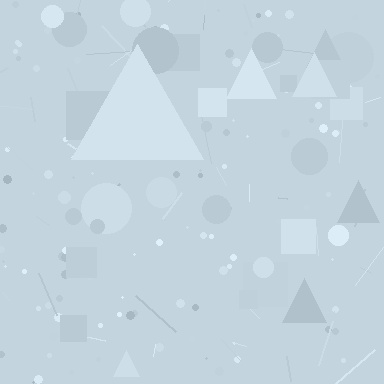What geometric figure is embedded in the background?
A triangle is embedded in the background.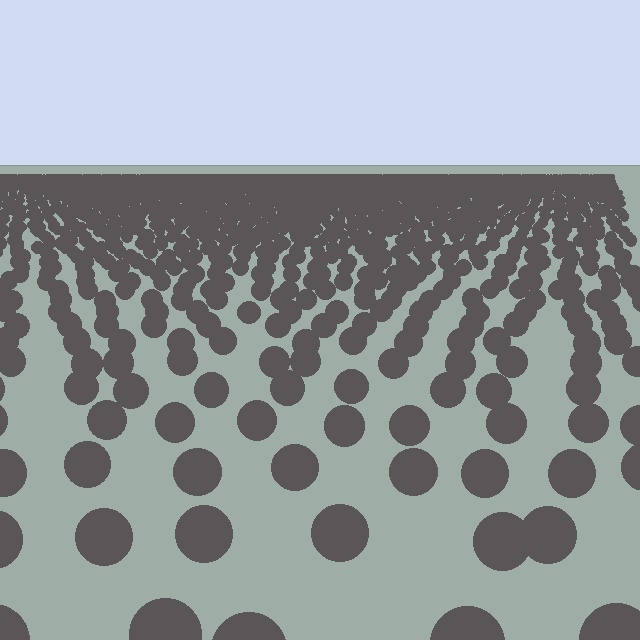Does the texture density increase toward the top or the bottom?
Density increases toward the top.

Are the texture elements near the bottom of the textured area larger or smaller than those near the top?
Larger. Near the bottom, elements are closer to the viewer and appear at a bigger on-screen size.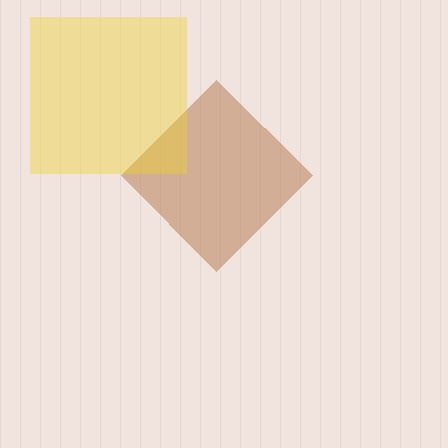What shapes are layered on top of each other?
The layered shapes are: a brown diamond, a yellow square.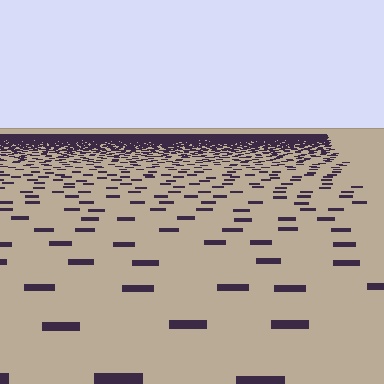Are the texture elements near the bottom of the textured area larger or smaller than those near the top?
Larger. Near the bottom, elements are closer to the viewer and appear at a bigger on-screen size.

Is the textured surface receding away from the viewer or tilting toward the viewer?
The surface is receding away from the viewer. Texture elements get smaller and denser toward the top.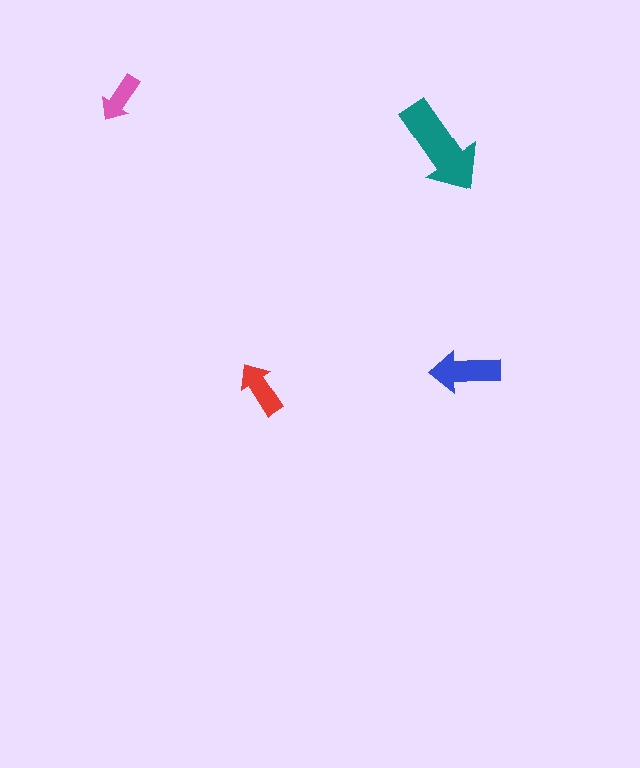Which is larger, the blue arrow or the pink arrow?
The blue one.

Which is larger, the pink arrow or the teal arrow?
The teal one.